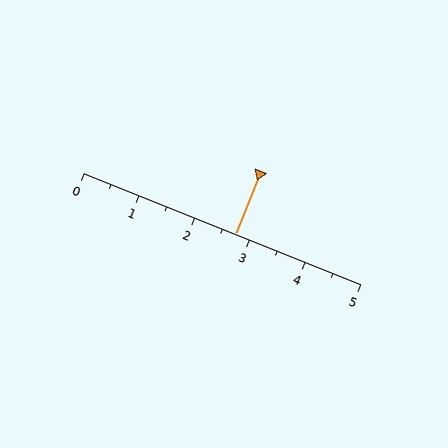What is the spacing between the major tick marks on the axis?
The major ticks are spaced 1 apart.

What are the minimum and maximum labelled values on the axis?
The axis runs from 0 to 5.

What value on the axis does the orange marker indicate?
The marker indicates approximately 2.8.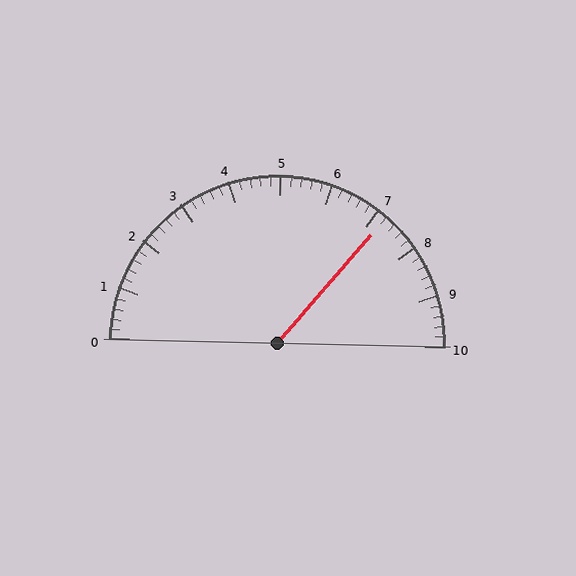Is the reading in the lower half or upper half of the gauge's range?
The reading is in the upper half of the range (0 to 10).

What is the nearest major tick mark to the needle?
The nearest major tick mark is 7.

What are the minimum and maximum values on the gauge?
The gauge ranges from 0 to 10.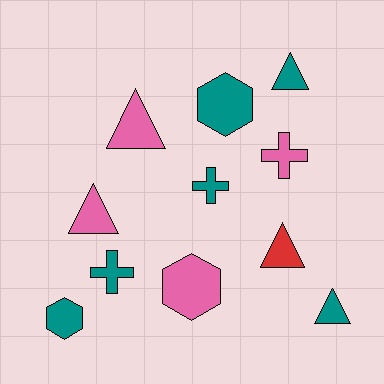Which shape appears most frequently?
Triangle, with 5 objects.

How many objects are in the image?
There are 11 objects.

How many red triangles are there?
There is 1 red triangle.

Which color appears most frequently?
Teal, with 6 objects.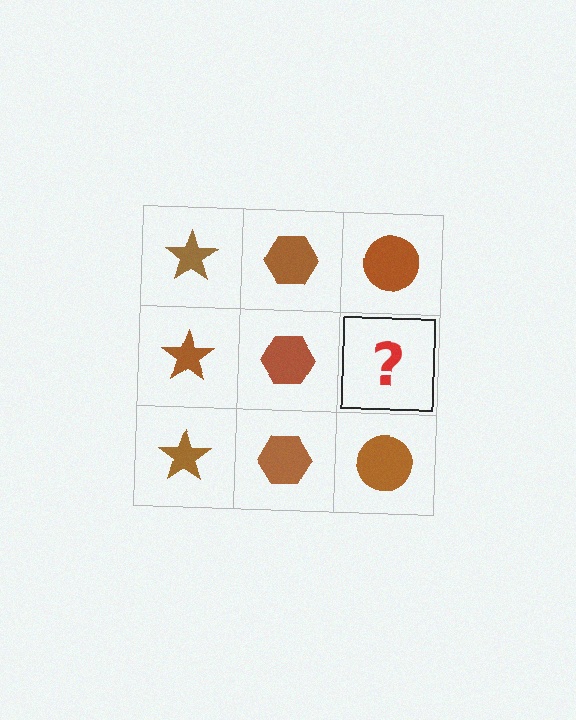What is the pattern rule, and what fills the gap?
The rule is that each column has a consistent shape. The gap should be filled with a brown circle.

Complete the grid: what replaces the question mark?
The question mark should be replaced with a brown circle.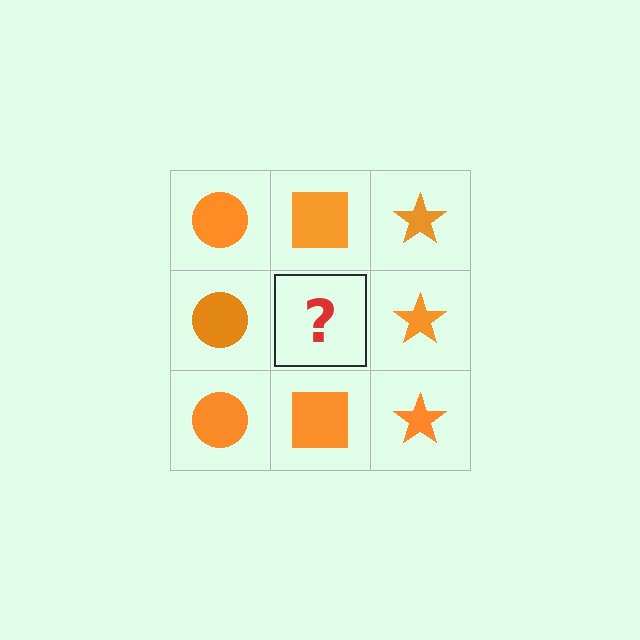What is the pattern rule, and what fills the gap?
The rule is that each column has a consistent shape. The gap should be filled with an orange square.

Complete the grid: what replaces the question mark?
The question mark should be replaced with an orange square.